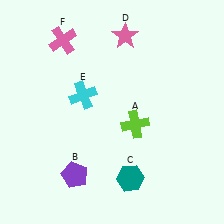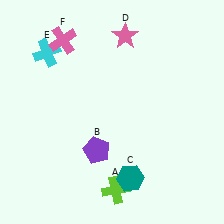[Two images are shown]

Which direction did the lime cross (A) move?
The lime cross (A) moved down.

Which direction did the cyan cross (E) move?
The cyan cross (E) moved up.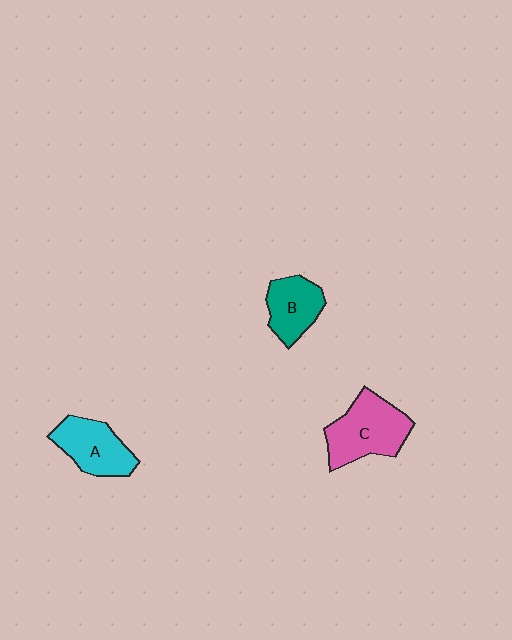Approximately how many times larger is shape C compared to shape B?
Approximately 1.5 times.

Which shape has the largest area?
Shape C (pink).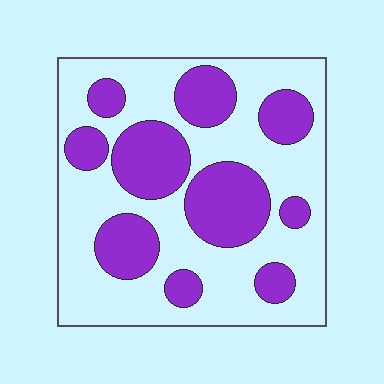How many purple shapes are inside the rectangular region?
10.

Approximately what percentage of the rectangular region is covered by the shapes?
Approximately 35%.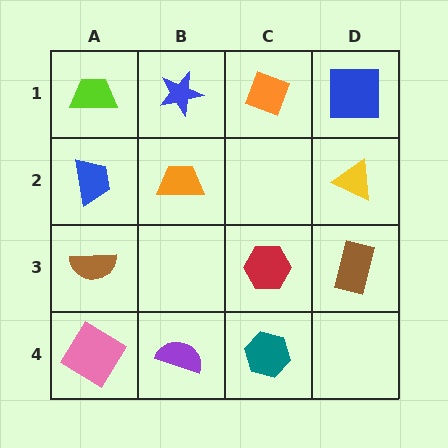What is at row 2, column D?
A yellow triangle.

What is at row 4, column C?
A teal hexagon.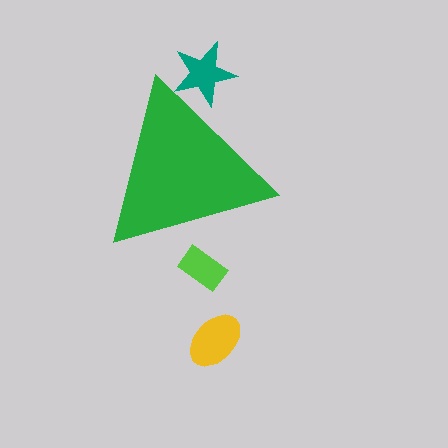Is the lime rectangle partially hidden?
Yes, the lime rectangle is partially hidden behind the green triangle.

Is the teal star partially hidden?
Yes, the teal star is partially hidden behind the green triangle.